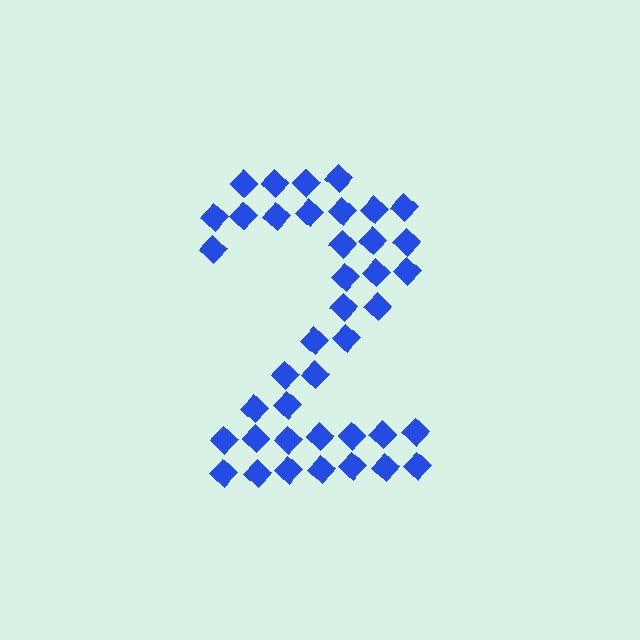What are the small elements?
The small elements are diamonds.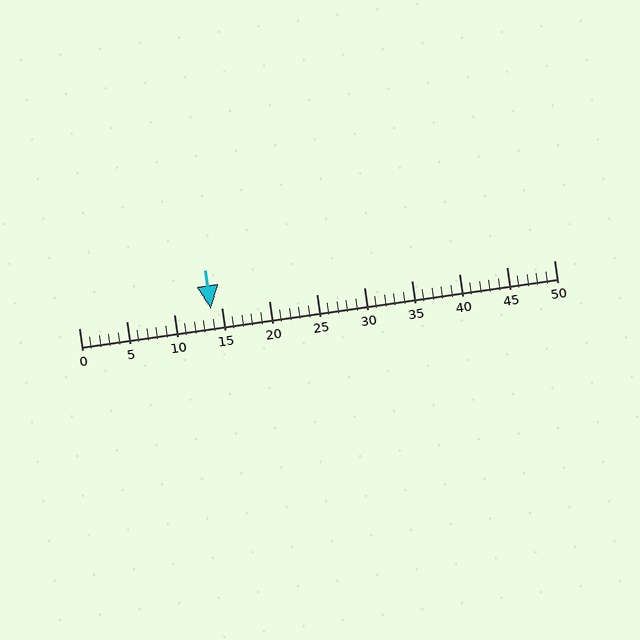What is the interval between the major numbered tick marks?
The major tick marks are spaced 5 units apart.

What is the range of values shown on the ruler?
The ruler shows values from 0 to 50.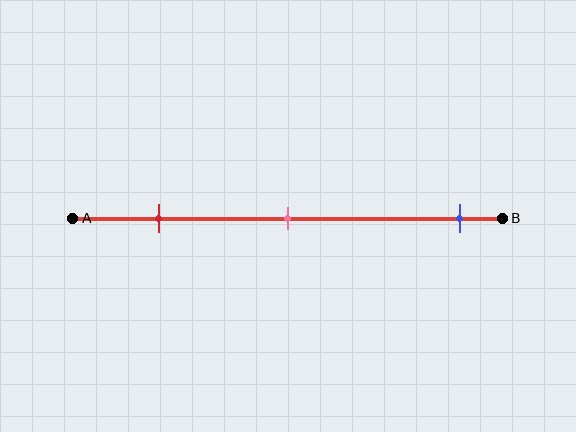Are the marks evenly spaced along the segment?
No, the marks are not evenly spaced.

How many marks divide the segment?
There are 3 marks dividing the segment.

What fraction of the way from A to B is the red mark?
The red mark is approximately 20% (0.2) of the way from A to B.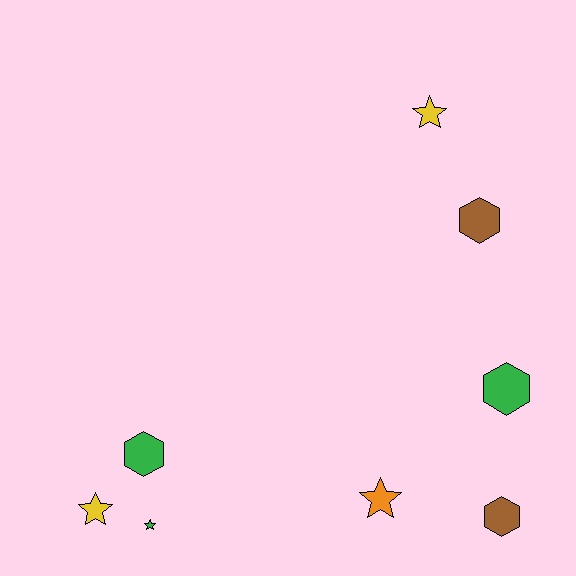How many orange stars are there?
There is 1 orange star.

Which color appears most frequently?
Green, with 3 objects.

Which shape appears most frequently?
Star, with 4 objects.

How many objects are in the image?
There are 8 objects.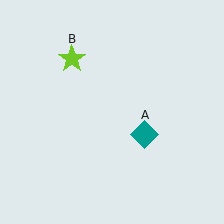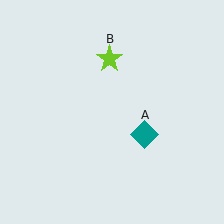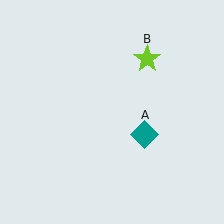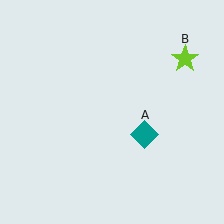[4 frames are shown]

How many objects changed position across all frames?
1 object changed position: lime star (object B).